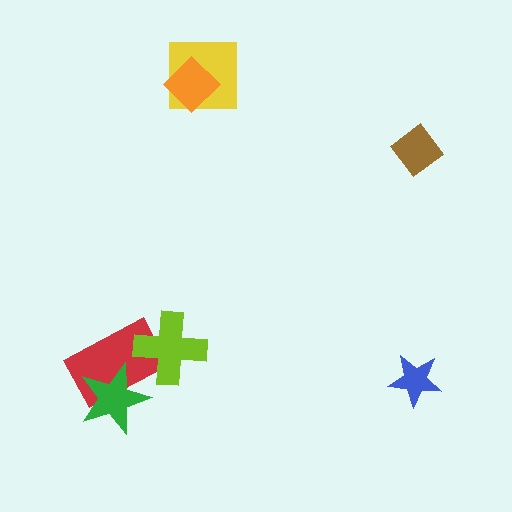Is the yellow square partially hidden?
Yes, it is partially covered by another shape.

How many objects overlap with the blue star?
0 objects overlap with the blue star.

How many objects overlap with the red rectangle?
2 objects overlap with the red rectangle.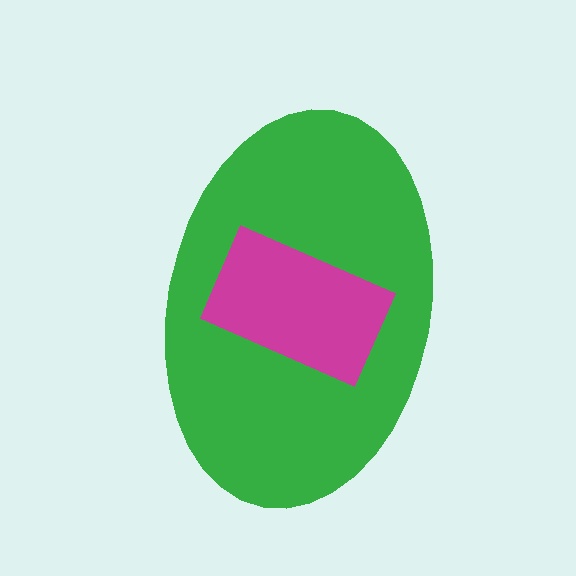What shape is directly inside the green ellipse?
The magenta rectangle.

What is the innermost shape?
The magenta rectangle.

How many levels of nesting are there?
2.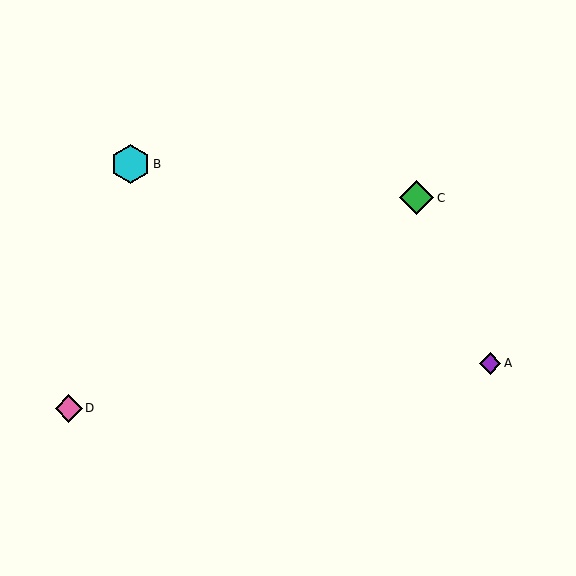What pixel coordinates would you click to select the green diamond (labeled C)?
Click at (416, 198) to select the green diamond C.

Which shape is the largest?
The cyan hexagon (labeled B) is the largest.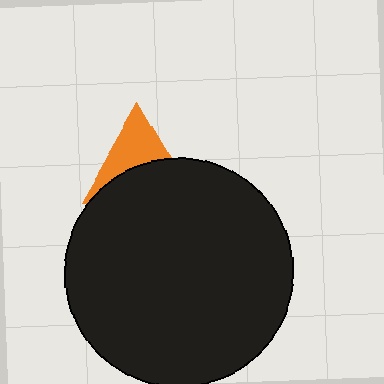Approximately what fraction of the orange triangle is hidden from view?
Roughly 53% of the orange triangle is hidden behind the black circle.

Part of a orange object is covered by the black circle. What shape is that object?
It is a triangle.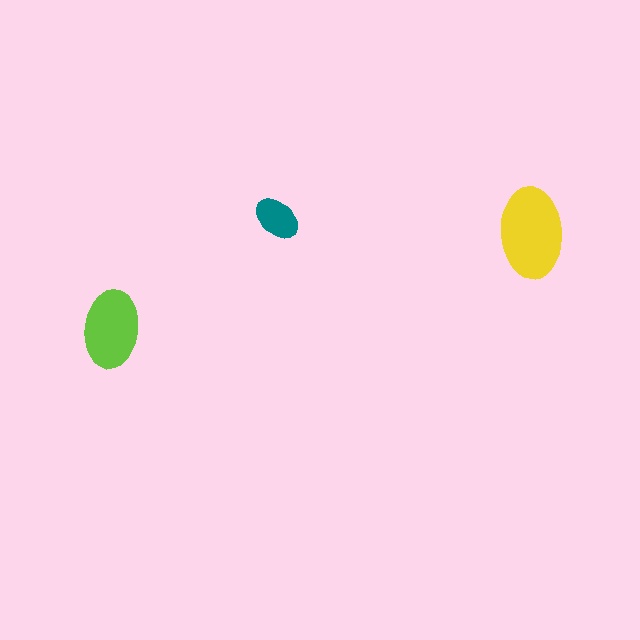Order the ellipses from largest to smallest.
the yellow one, the lime one, the teal one.